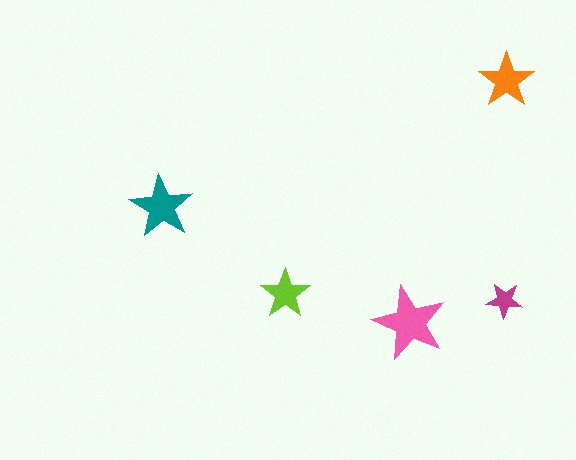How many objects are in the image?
There are 5 objects in the image.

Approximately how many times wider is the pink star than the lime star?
About 1.5 times wider.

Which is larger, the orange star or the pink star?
The pink one.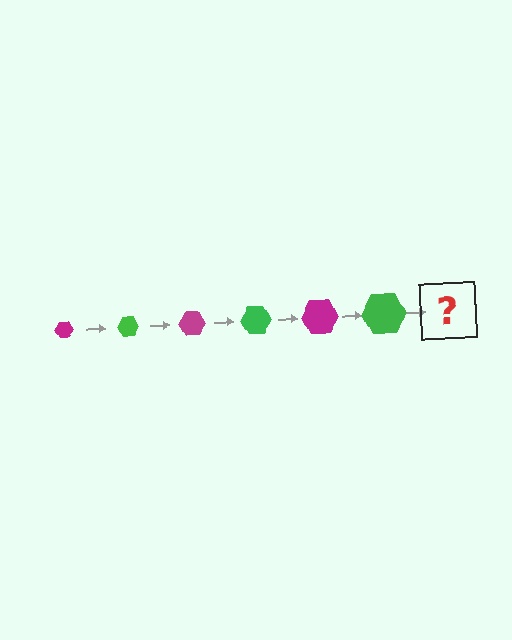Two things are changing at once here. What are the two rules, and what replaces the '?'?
The two rules are that the hexagon grows larger each step and the color cycles through magenta and green. The '?' should be a magenta hexagon, larger than the previous one.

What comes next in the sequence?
The next element should be a magenta hexagon, larger than the previous one.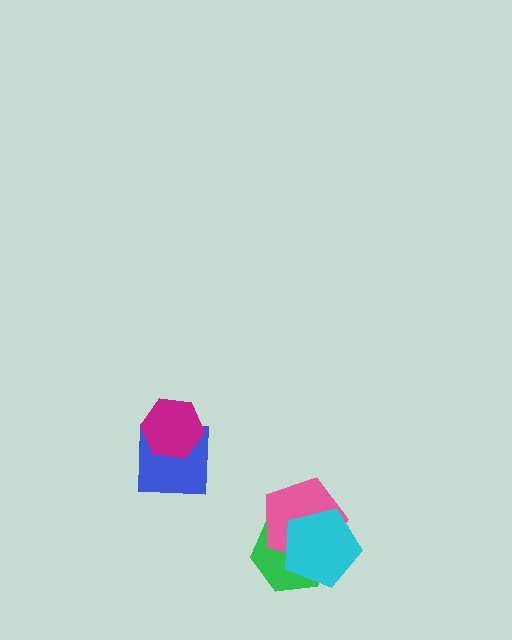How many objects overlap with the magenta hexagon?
1 object overlaps with the magenta hexagon.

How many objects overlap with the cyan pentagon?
2 objects overlap with the cyan pentagon.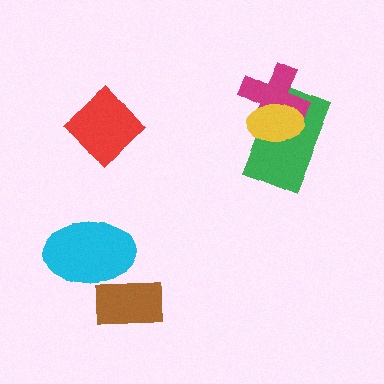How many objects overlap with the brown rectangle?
1 object overlaps with the brown rectangle.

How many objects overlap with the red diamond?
0 objects overlap with the red diamond.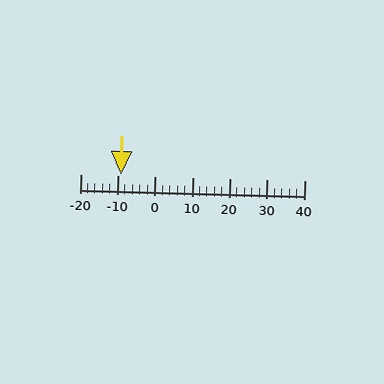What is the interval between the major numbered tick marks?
The major tick marks are spaced 10 units apart.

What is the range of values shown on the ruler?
The ruler shows values from -20 to 40.